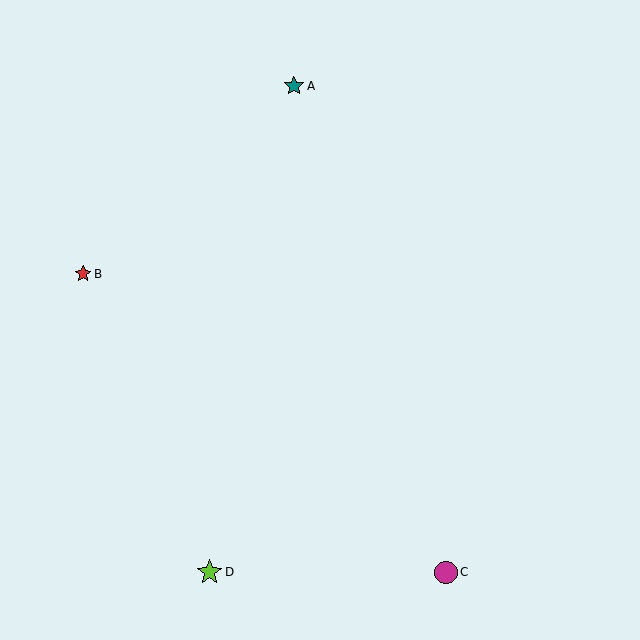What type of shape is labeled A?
Shape A is a teal star.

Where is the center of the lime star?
The center of the lime star is at (210, 572).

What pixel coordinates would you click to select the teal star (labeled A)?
Click at (294, 86) to select the teal star A.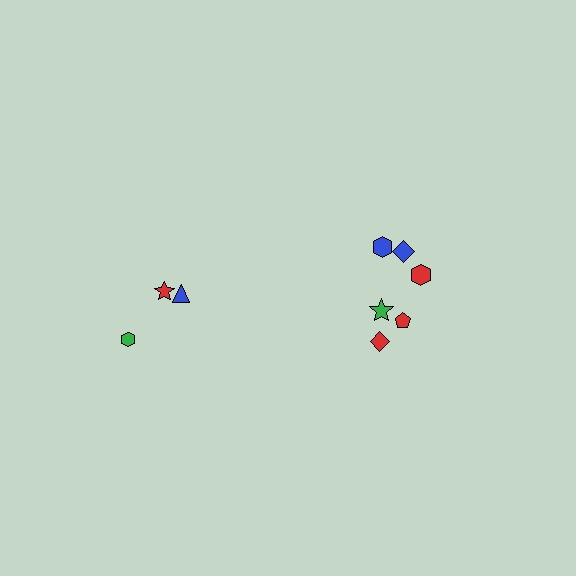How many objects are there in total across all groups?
There are 9 objects.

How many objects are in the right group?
There are 6 objects.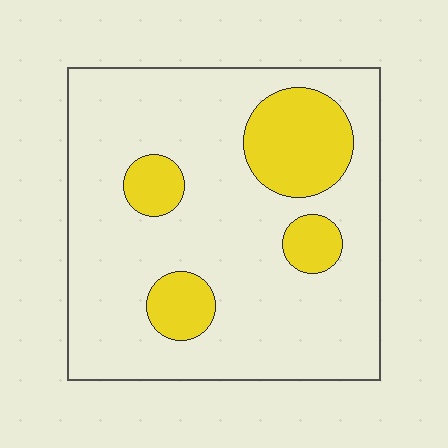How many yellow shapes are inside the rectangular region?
4.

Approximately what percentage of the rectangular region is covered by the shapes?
Approximately 20%.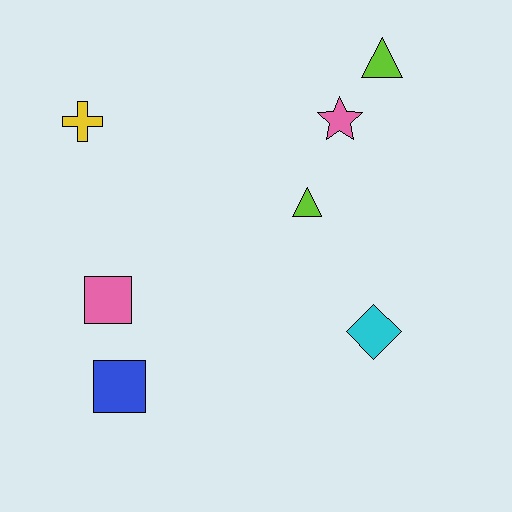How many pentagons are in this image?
There are no pentagons.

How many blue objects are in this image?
There is 1 blue object.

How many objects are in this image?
There are 7 objects.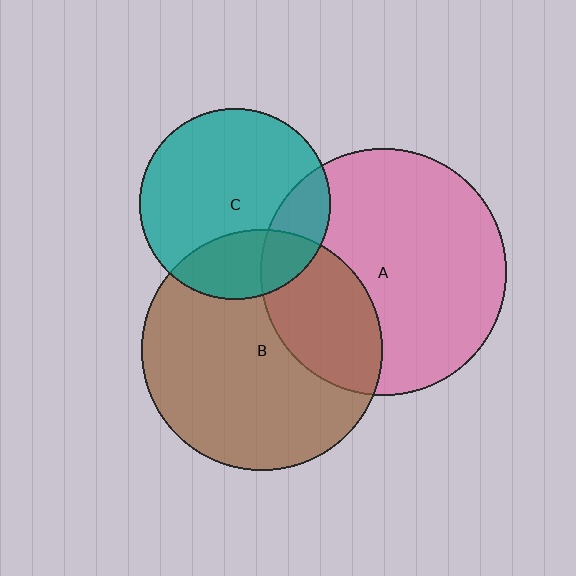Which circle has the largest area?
Circle A (pink).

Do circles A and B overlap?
Yes.